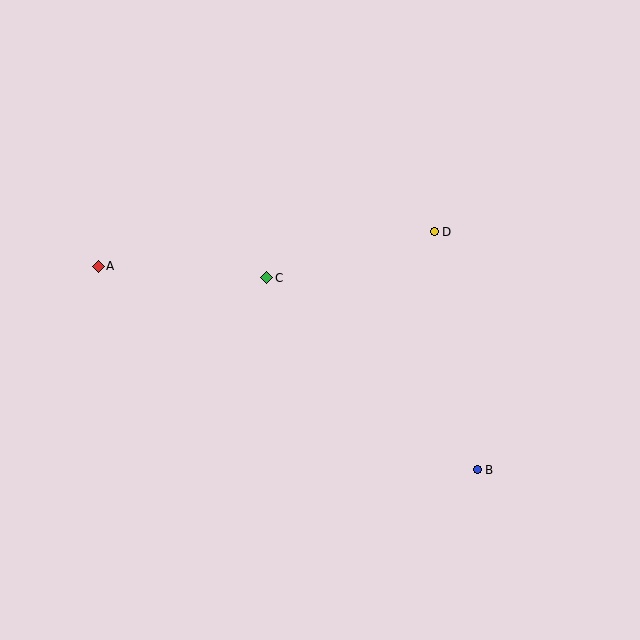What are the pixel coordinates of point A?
Point A is at (98, 266).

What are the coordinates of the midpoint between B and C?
The midpoint between B and C is at (372, 374).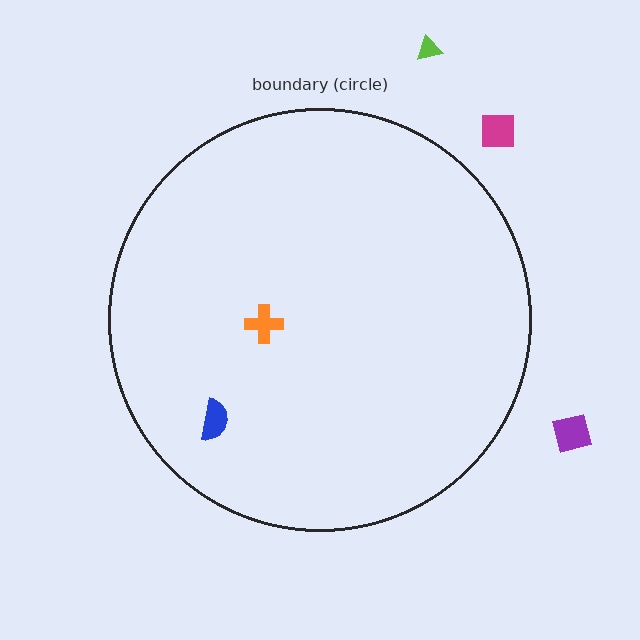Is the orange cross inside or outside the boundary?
Inside.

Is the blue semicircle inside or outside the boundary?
Inside.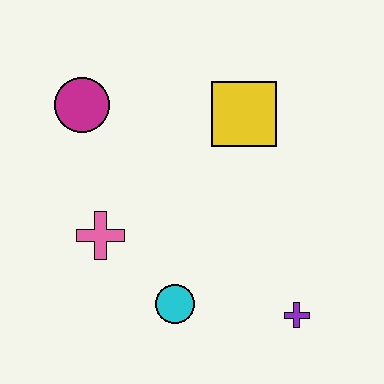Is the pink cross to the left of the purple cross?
Yes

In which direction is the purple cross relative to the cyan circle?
The purple cross is to the right of the cyan circle.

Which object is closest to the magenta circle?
The pink cross is closest to the magenta circle.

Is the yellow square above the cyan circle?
Yes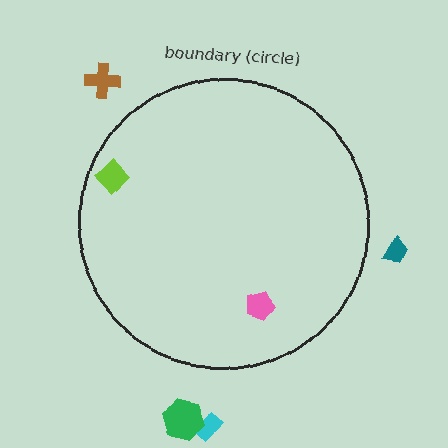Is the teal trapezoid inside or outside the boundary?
Outside.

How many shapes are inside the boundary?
2 inside, 4 outside.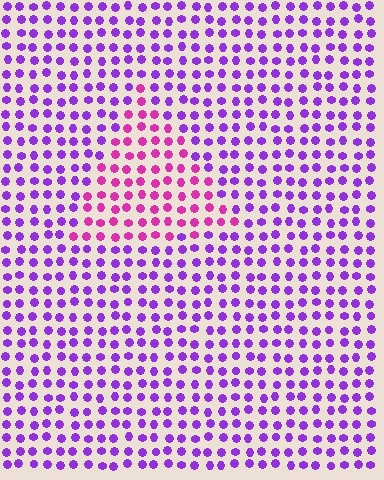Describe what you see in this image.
The image is filled with small purple elements in a uniform arrangement. A triangle-shaped region is visible where the elements are tinted to a slightly different hue, forming a subtle color boundary.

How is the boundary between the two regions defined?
The boundary is defined purely by a slight shift in hue (about 42 degrees). Spacing, size, and orientation are identical on both sides.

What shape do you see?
I see a triangle.